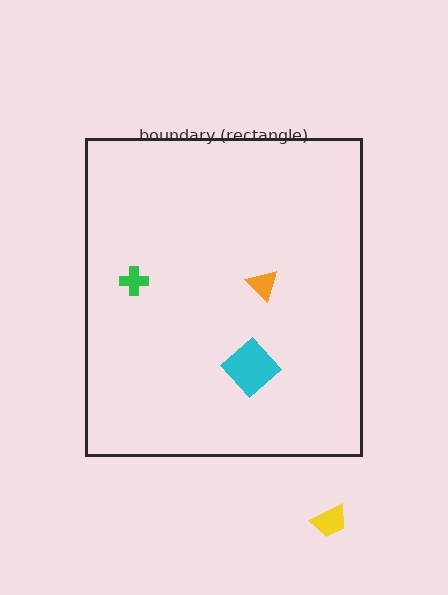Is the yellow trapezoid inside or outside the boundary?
Outside.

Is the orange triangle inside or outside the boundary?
Inside.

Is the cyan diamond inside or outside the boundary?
Inside.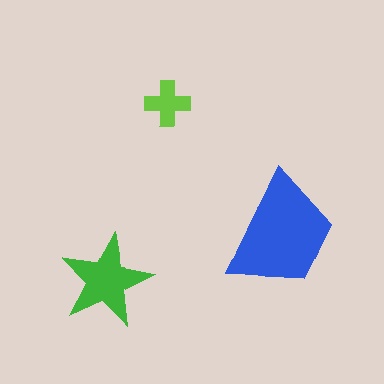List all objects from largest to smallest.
The blue trapezoid, the green star, the lime cross.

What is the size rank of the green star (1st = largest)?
2nd.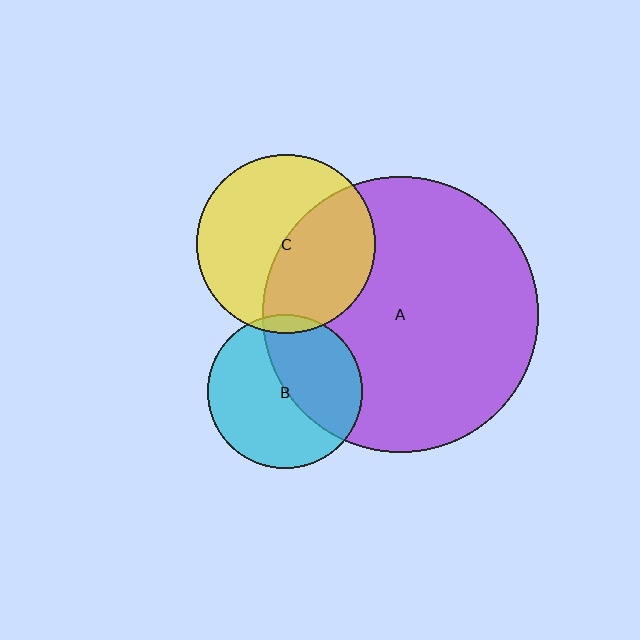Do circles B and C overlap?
Yes.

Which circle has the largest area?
Circle A (purple).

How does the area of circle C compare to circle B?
Approximately 1.3 times.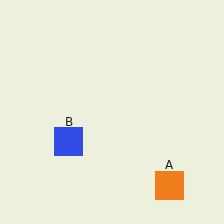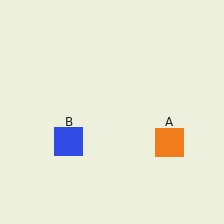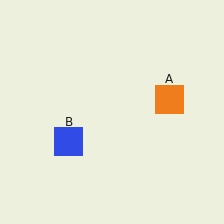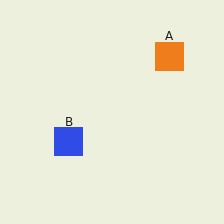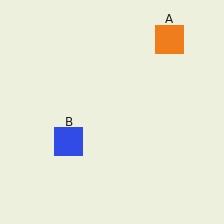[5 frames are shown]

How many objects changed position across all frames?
1 object changed position: orange square (object A).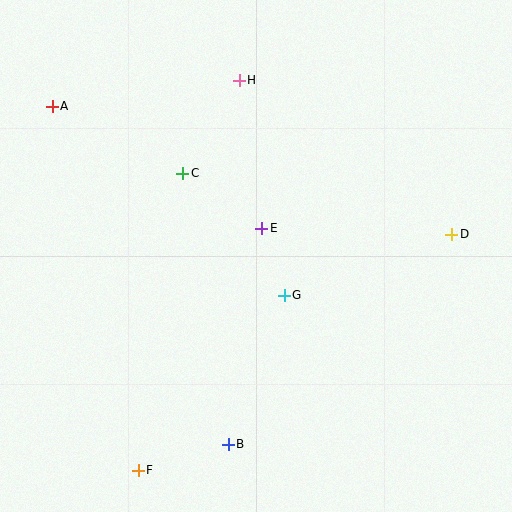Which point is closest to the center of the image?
Point E at (262, 228) is closest to the center.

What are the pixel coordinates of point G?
Point G is at (284, 295).